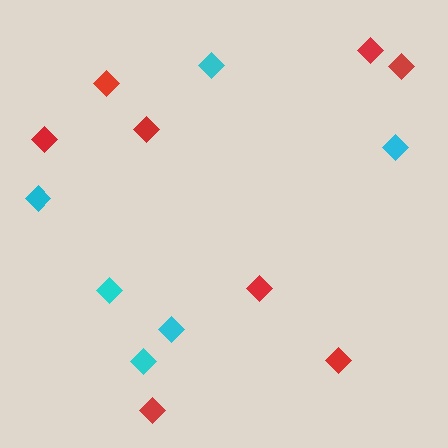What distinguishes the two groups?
There are 2 groups: one group of cyan diamonds (6) and one group of red diamonds (8).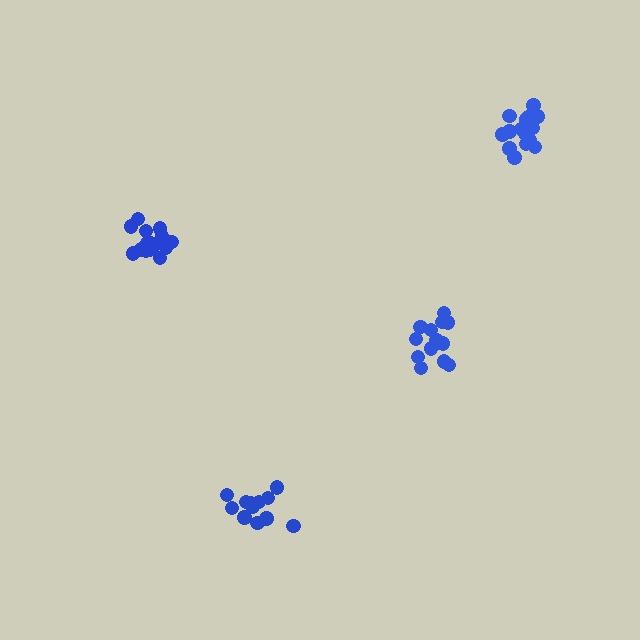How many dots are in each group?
Group 1: 13 dots, Group 2: 18 dots, Group 3: 15 dots, Group 4: 14 dots (60 total).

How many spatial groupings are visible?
There are 4 spatial groupings.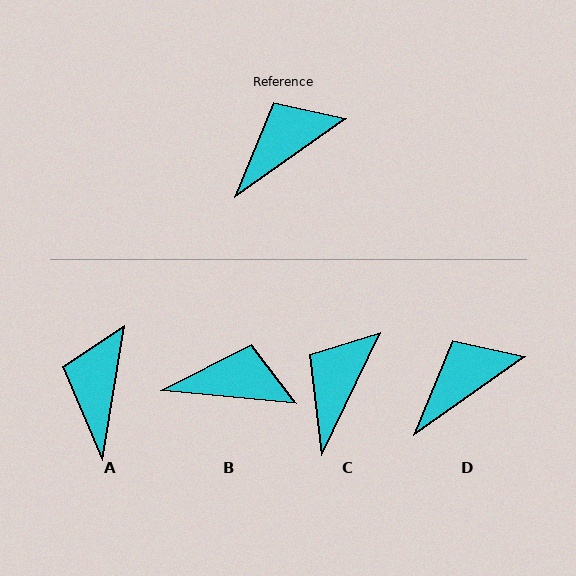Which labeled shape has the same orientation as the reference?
D.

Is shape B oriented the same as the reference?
No, it is off by about 41 degrees.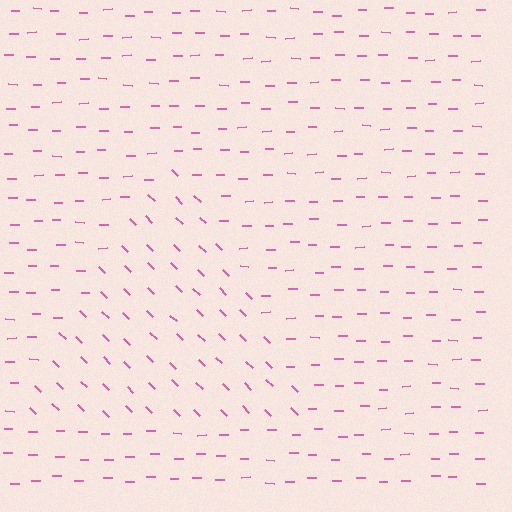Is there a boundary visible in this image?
Yes, there is a texture boundary formed by a change in line orientation.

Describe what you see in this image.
The image is filled with small pink line segments. A triangle region in the image has lines oriented differently from the surrounding lines, creating a visible texture boundary.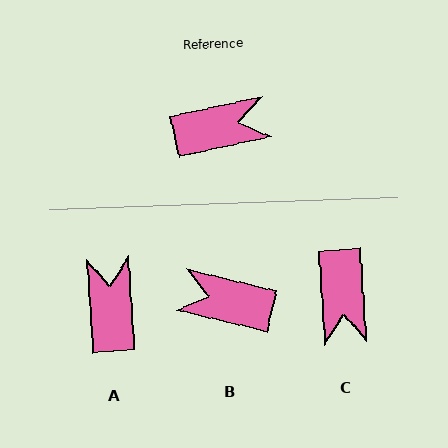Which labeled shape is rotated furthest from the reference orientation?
B, about 154 degrees away.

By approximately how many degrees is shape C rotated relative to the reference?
Approximately 98 degrees clockwise.